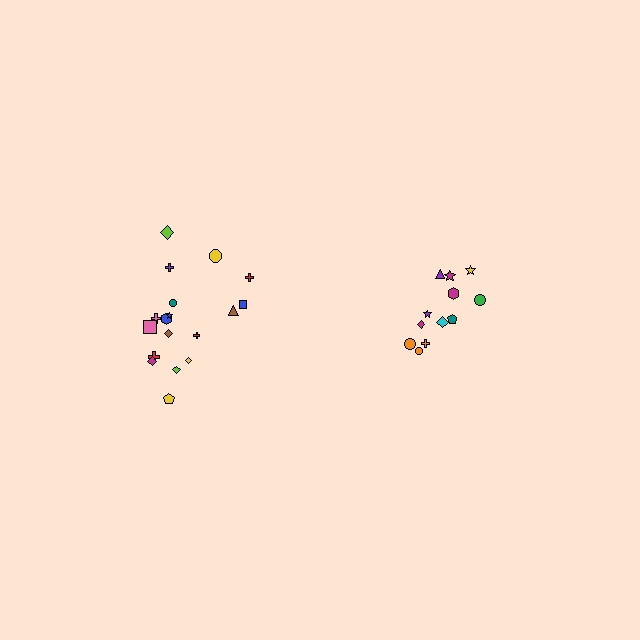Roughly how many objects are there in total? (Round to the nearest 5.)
Roughly 30 objects in total.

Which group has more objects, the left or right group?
The left group.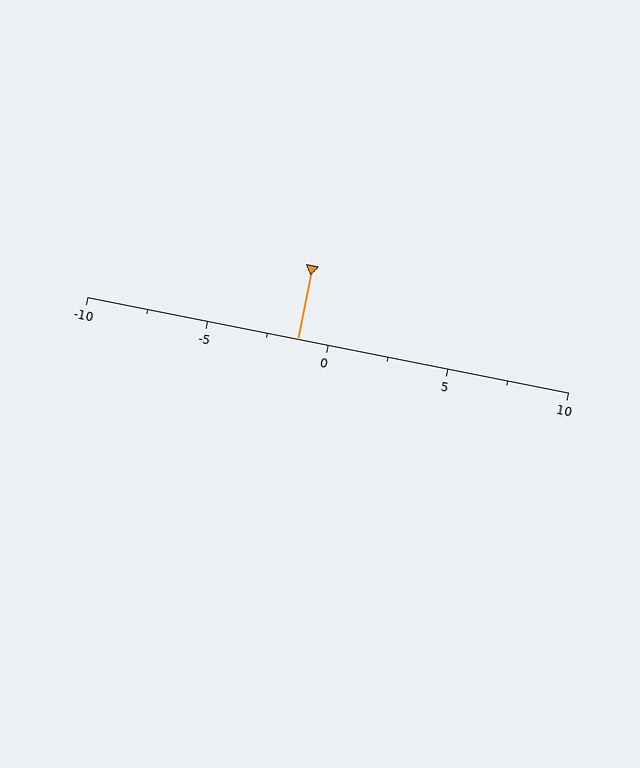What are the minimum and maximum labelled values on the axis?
The axis runs from -10 to 10.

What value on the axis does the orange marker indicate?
The marker indicates approximately -1.2.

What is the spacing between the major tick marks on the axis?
The major ticks are spaced 5 apart.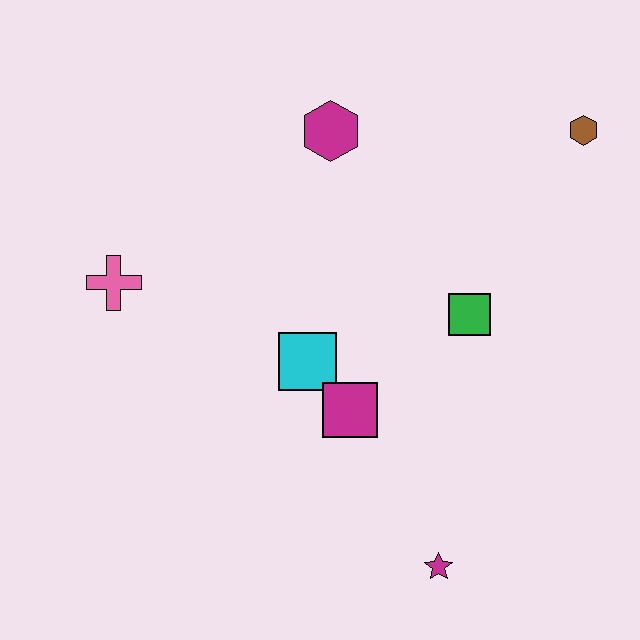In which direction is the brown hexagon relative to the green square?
The brown hexagon is above the green square.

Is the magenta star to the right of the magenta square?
Yes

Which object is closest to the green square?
The magenta square is closest to the green square.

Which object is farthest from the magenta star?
The brown hexagon is farthest from the magenta star.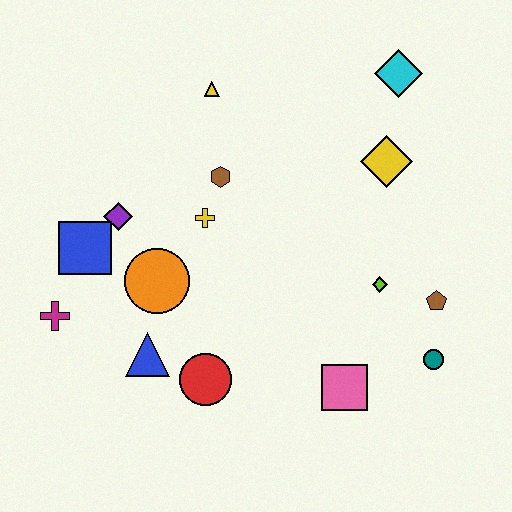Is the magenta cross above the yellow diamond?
No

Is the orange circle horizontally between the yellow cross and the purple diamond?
Yes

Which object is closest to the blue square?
The purple diamond is closest to the blue square.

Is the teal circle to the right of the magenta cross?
Yes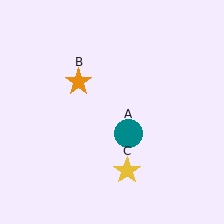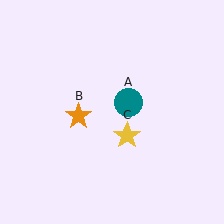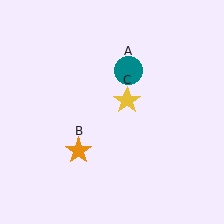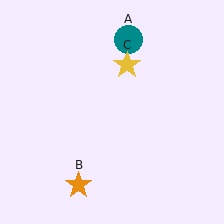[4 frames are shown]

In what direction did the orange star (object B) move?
The orange star (object B) moved down.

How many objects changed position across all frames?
3 objects changed position: teal circle (object A), orange star (object B), yellow star (object C).